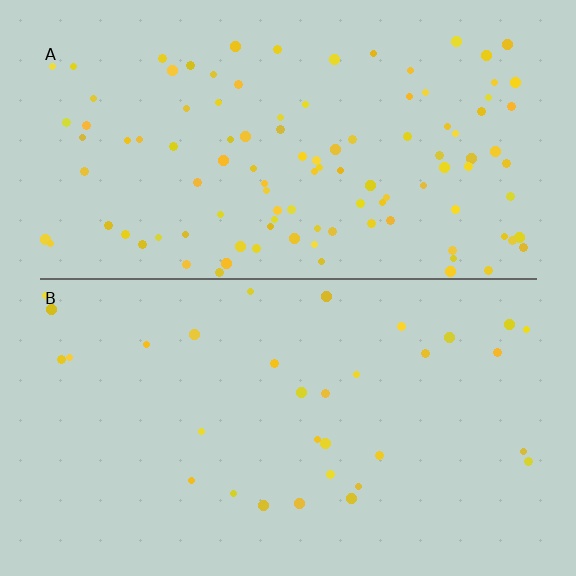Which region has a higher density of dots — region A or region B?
A (the top).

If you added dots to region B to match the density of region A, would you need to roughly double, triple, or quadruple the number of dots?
Approximately triple.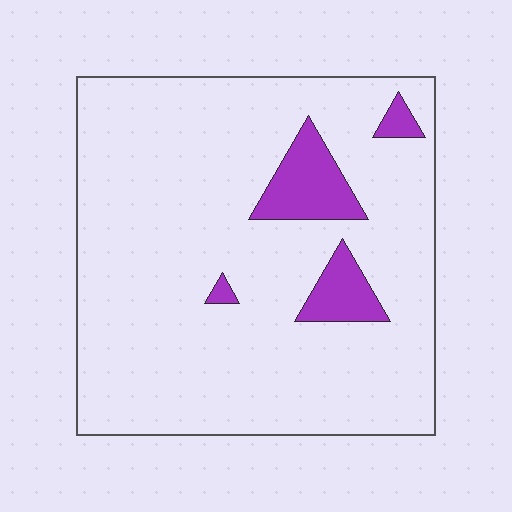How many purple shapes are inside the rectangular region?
4.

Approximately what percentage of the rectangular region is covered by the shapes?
Approximately 10%.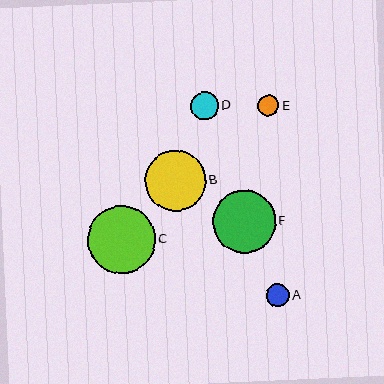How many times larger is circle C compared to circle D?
Circle C is approximately 2.4 times the size of circle D.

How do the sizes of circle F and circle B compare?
Circle F and circle B are approximately the same size.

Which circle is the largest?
Circle C is the largest with a size of approximately 68 pixels.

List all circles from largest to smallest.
From largest to smallest: C, F, B, D, A, E.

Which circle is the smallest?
Circle E is the smallest with a size of approximately 21 pixels.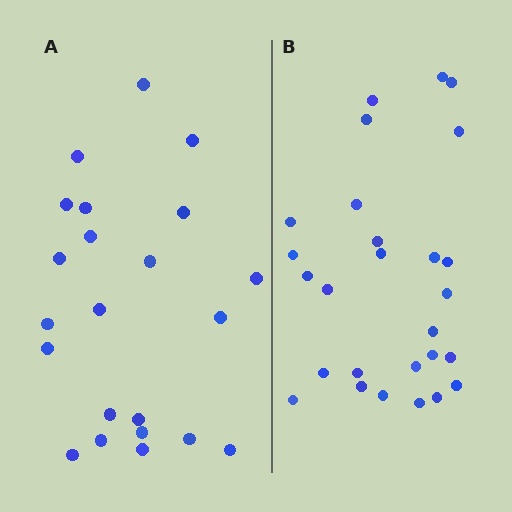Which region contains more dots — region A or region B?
Region B (the right region) has more dots.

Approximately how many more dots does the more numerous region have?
Region B has about 5 more dots than region A.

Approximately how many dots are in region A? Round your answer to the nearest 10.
About 20 dots. (The exact count is 22, which rounds to 20.)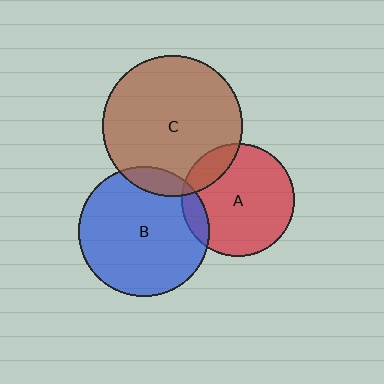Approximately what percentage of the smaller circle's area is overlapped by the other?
Approximately 15%.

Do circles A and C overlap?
Yes.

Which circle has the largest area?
Circle C (brown).